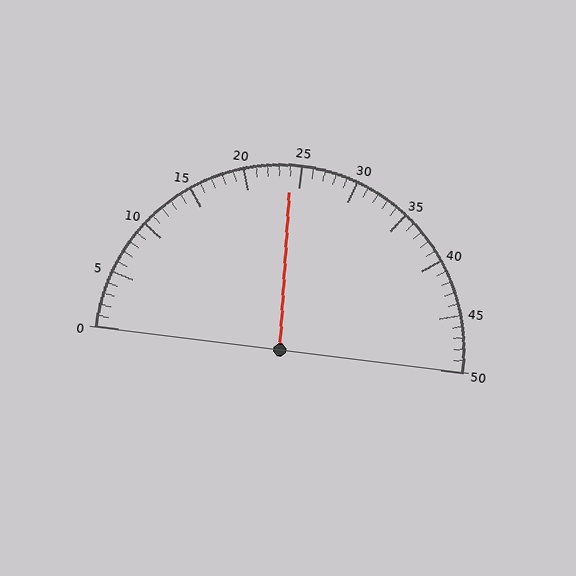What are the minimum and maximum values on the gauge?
The gauge ranges from 0 to 50.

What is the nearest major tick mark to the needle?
The nearest major tick mark is 25.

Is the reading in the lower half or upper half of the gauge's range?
The reading is in the lower half of the range (0 to 50).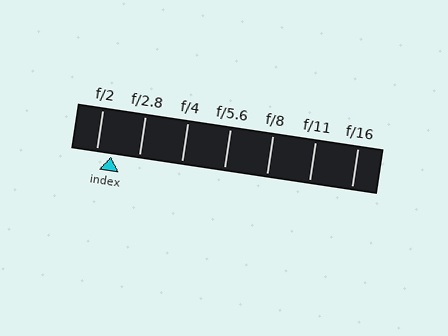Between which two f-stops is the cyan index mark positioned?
The index mark is between f/2 and f/2.8.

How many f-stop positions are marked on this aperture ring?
There are 7 f-stop positions marked.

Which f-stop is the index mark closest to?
The index mark is closest to f/2.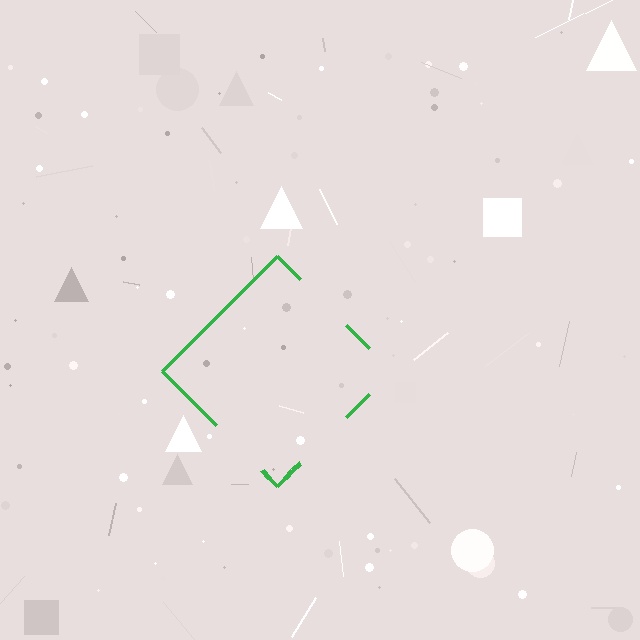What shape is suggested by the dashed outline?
The dashed outline suggests a diamond.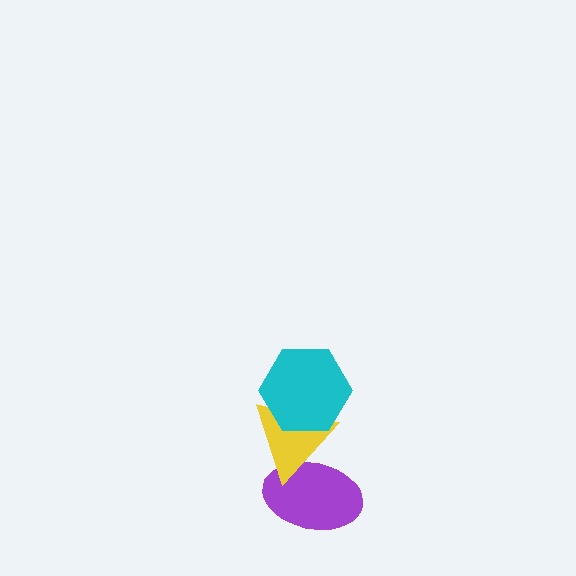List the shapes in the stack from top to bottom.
From top to bottom: the cyan hexagon, the yellow triangle, the purple ellipse.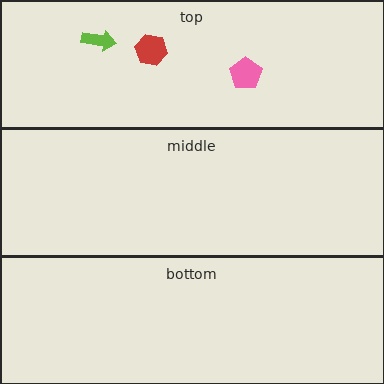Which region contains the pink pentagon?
The top region.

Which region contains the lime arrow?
The top region.